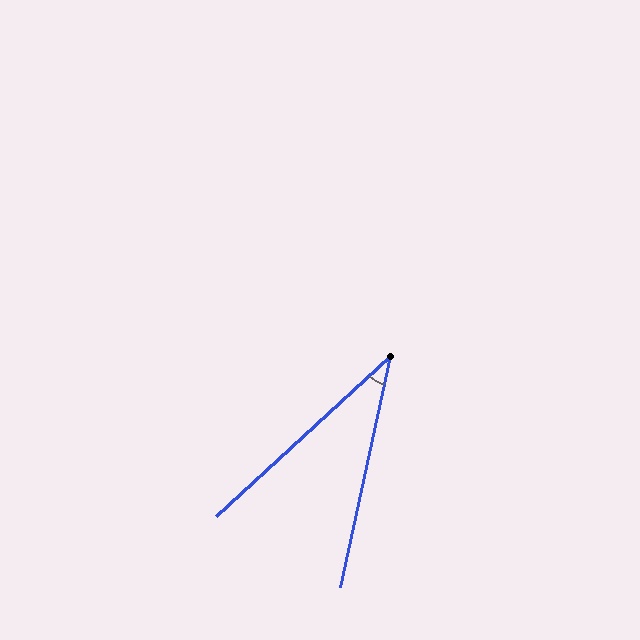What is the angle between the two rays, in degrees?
Approximately 35 degrees.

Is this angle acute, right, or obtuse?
It is acute.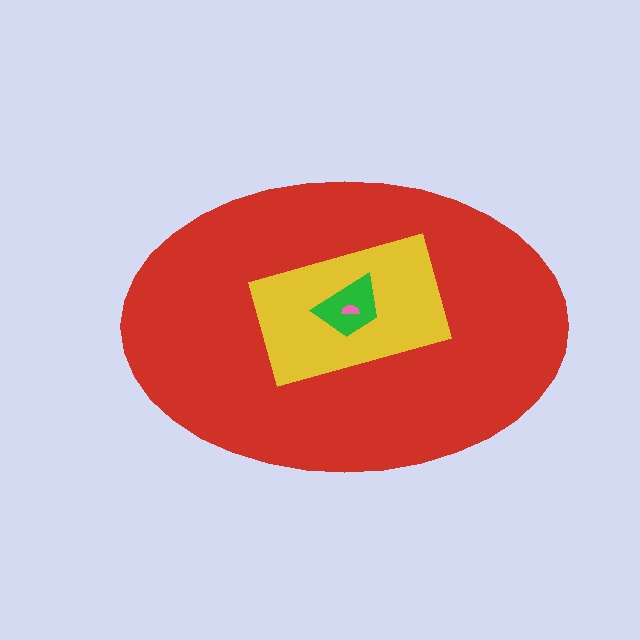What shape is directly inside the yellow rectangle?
The green trapezoid.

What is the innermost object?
The pink semicircle.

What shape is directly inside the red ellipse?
The yellow rectangle.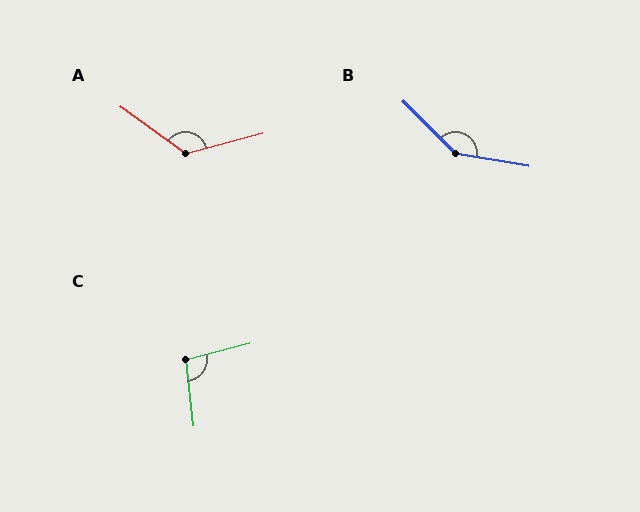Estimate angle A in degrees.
Approximately 130 degrees.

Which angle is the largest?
B, at approximately 144 degrees.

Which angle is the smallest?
C, at approximately 98 degrees.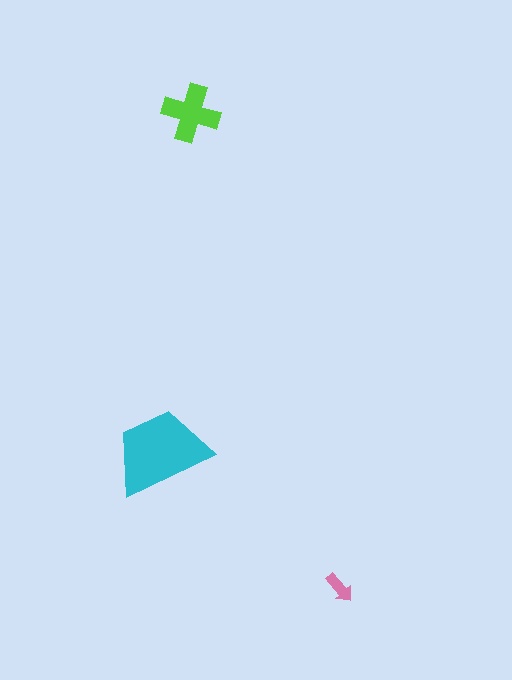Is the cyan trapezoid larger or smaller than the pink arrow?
Larger.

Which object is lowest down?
The pink arrow is bottommost.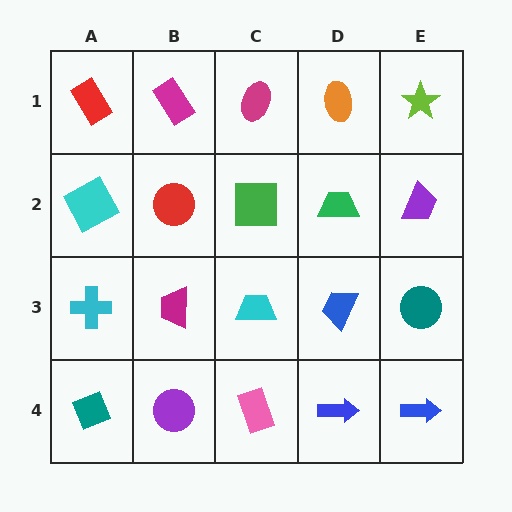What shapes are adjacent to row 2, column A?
A red rectangle (row 1, column A), a cyan cross (row 3, column A), a red circle (row 2, column B).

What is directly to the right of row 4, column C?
A blue arrow.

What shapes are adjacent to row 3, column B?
A red circle (row 2, column B), a purple circle (row 4, column B), a cyan cross (row 3, column A), a cyan trapezoid (row 3, column C).